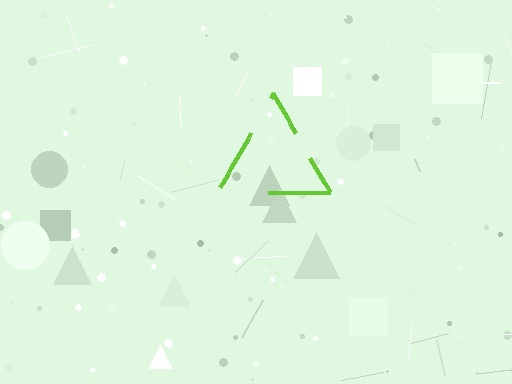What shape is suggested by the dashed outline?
The dashed outline suggests a triangle.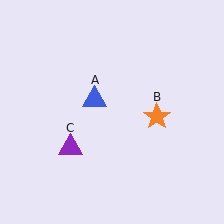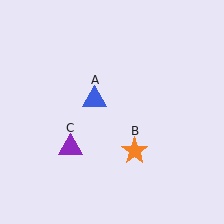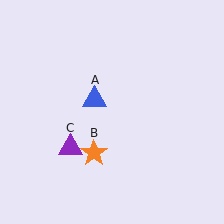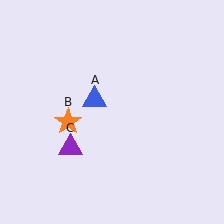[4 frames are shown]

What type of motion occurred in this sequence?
The orange star (object B) rotated clockwise around the center of the scene.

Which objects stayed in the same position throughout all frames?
Blue triangle (object A) and purple triangle (object C) remained stationary.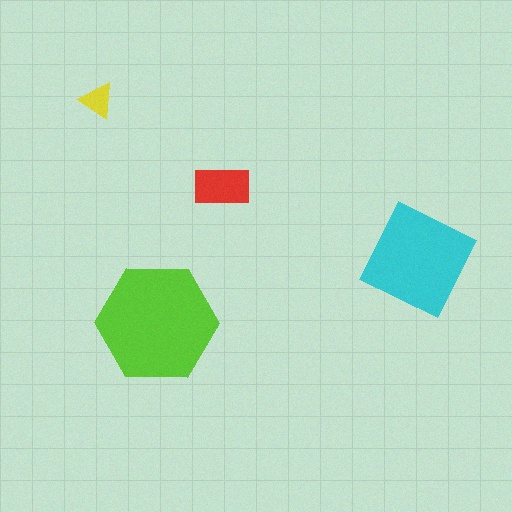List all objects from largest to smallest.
The lime hexagon, the cyan square, the red rectangle, the yellow triangle.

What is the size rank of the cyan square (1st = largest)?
2nd.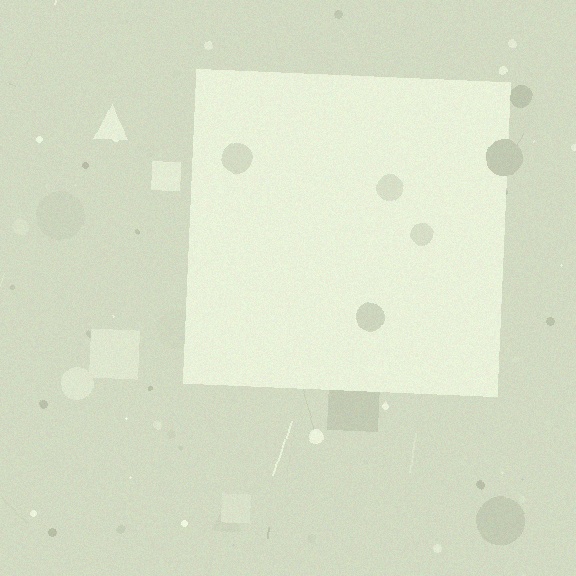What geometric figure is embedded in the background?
A square is embedded in the background.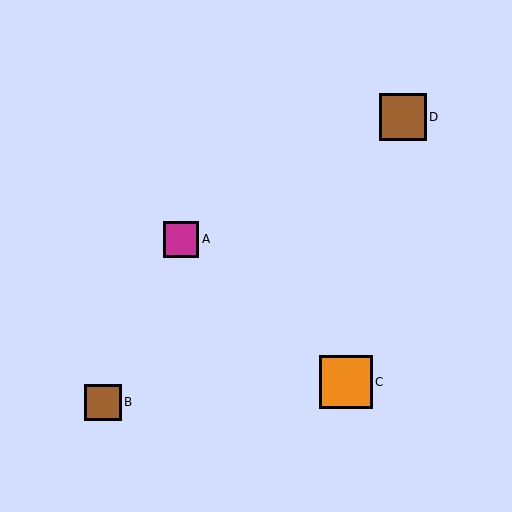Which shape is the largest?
The orange square (labeled C) is the largest.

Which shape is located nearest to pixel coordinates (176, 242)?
The magenta square (labeled A) at (181, 240) is nearest to that location.